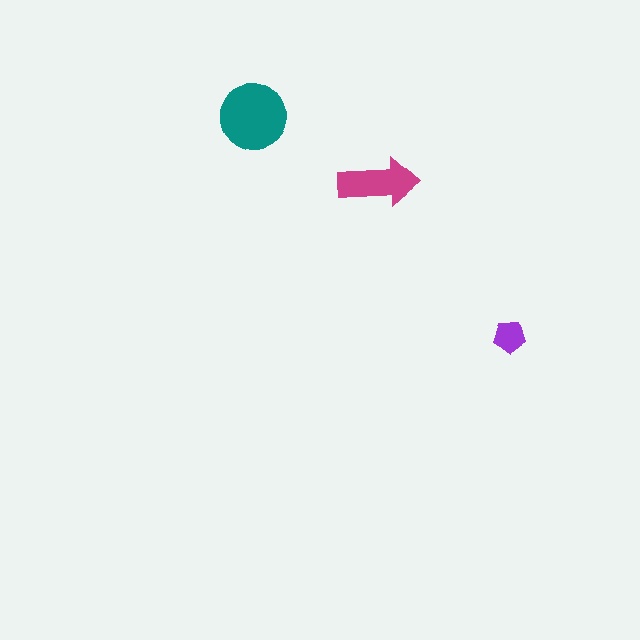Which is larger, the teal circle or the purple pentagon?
The teal circle.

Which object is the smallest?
The purple pentagon.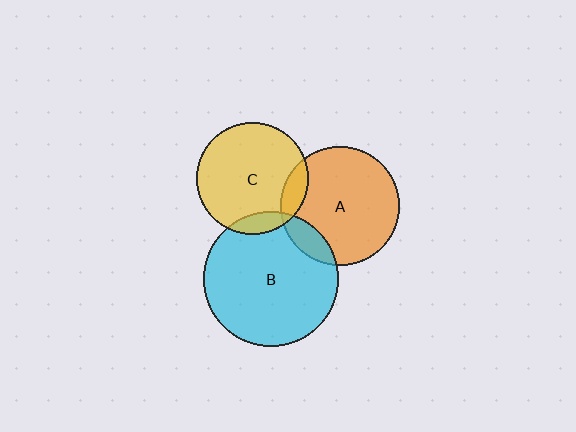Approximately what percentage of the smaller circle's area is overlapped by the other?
Approximately 10%.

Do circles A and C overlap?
Yes.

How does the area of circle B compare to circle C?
Approximately 1.5 times.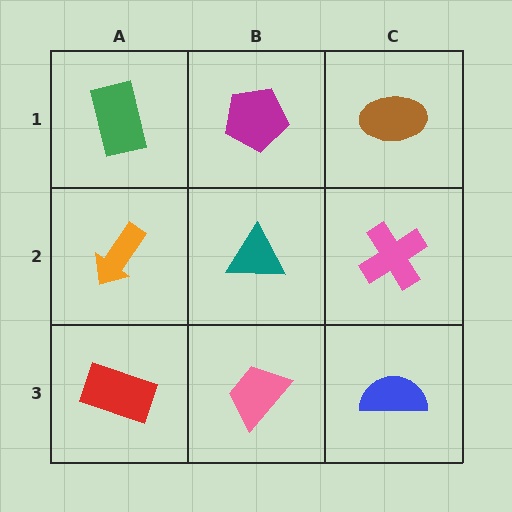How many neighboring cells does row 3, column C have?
2.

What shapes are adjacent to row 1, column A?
An orange arrow (row 2, column A), a magenta pentagon (row 1, column B).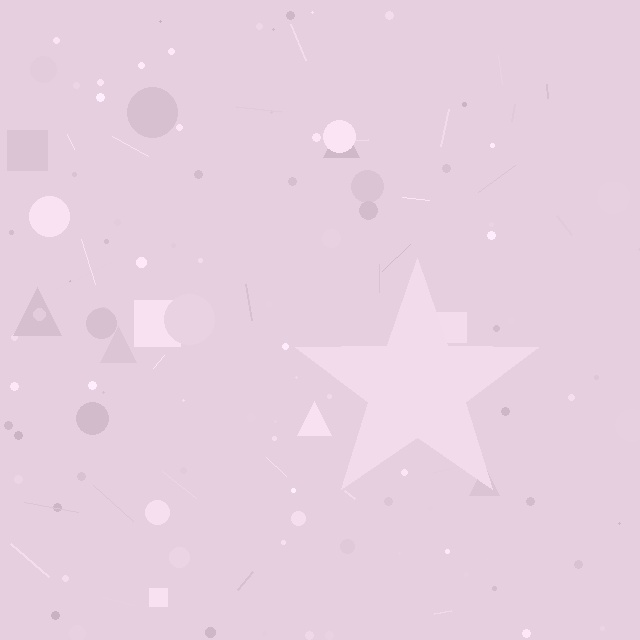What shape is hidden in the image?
A star is hidden in the image.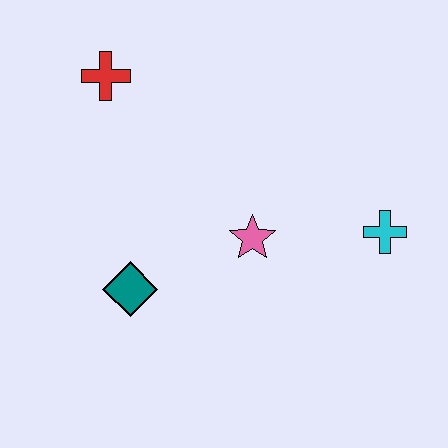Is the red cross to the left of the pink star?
Yes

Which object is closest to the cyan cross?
The pink star is closest to the cyan cross.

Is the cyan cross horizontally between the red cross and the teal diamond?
No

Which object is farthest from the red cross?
The cyan cross is farthest from the red cross.